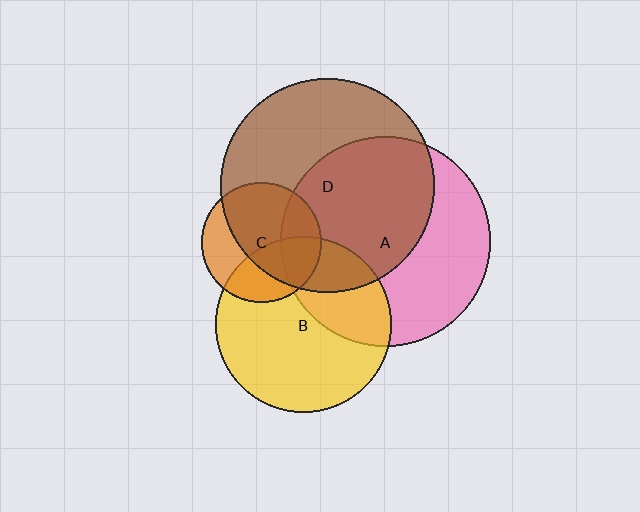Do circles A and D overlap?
Yes.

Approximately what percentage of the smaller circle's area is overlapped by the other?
Approximately 55%.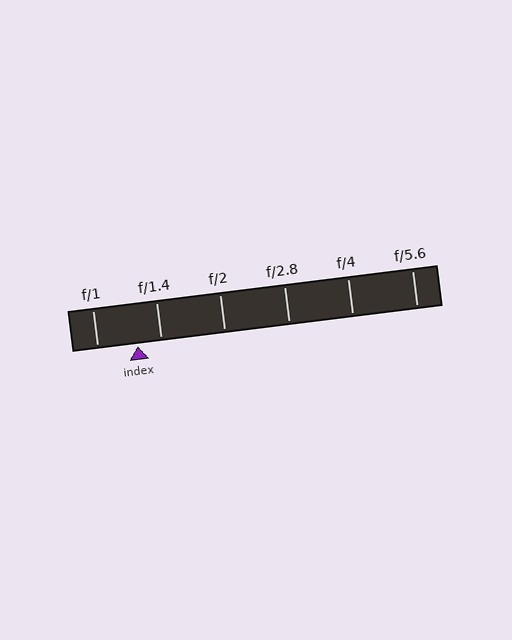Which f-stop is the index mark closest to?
The index mark is closest to f/1.4.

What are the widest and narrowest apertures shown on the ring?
The widest aperture shown is f/1 and the narrowest is f/5.6.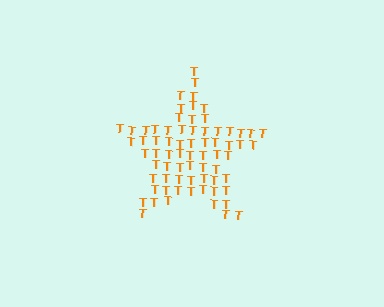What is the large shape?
The large shape is a star.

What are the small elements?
The small elements are letter T's.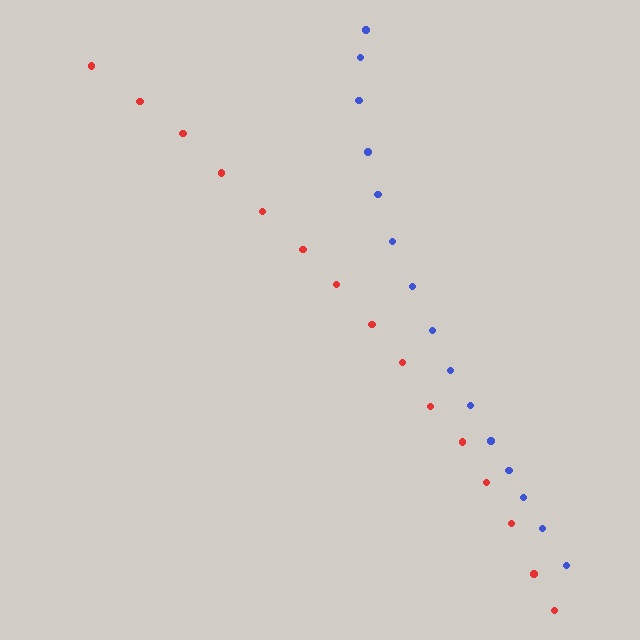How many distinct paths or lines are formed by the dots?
There are 2 distinct paths.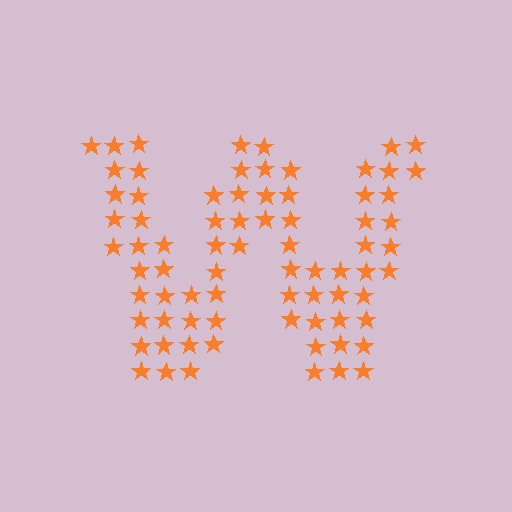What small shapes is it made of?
It is made of small stars.